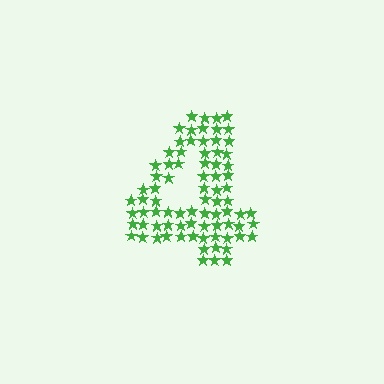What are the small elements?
The small elements are stars.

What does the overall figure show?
The overall figure shows the digit 4.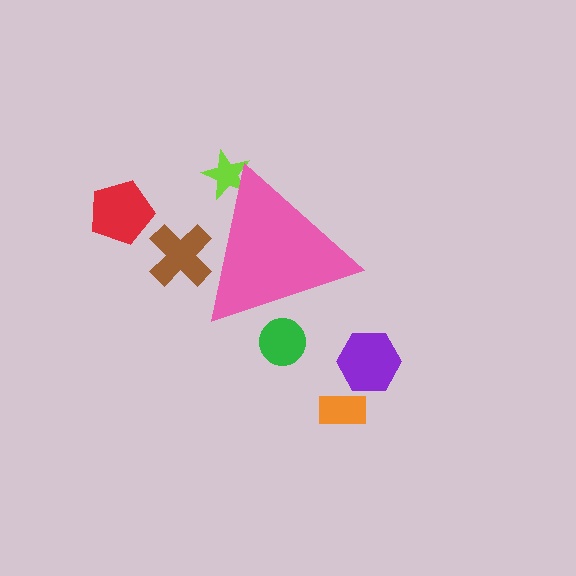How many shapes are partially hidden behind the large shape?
3 shapes are partially hidden.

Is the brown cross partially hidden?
Yes, the brown cross is partially hidden behind the pink triangle.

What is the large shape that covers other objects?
A pink triangle.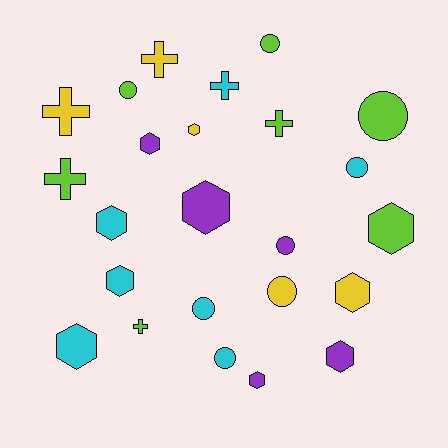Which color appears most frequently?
Cyan, with 7 objects.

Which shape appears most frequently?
Hexagon, with 10 objects.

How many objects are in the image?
There are 24 objects.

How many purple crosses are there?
There are no purple crosses.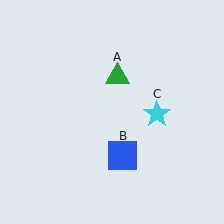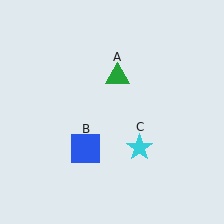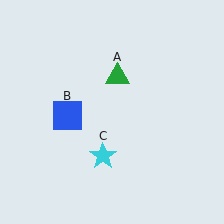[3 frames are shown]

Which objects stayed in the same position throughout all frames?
Green triangle (object A) remained stationary.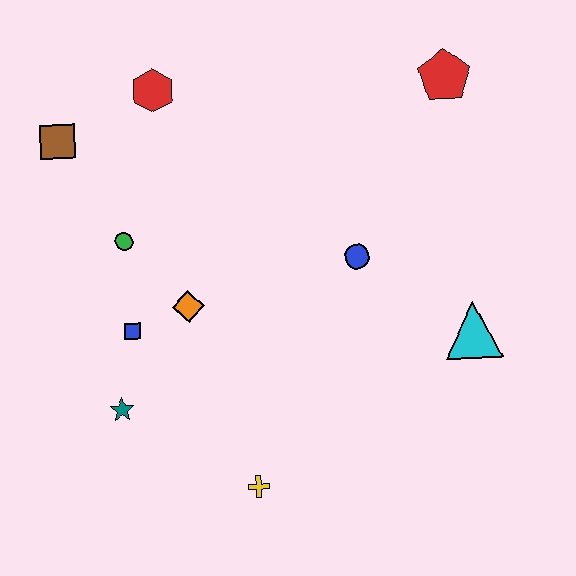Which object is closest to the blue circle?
The cyan triangle is closest to the blue circle.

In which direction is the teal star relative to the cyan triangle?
The teal star is to the left of the cyan triangle.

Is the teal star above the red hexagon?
No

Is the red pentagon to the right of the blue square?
Yes